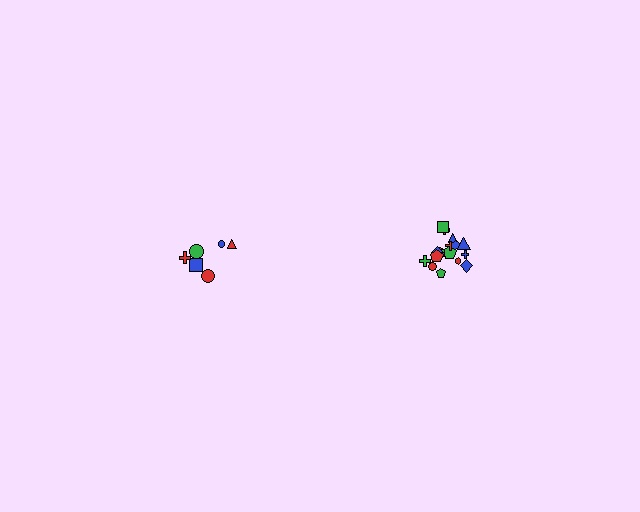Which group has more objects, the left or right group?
The right group.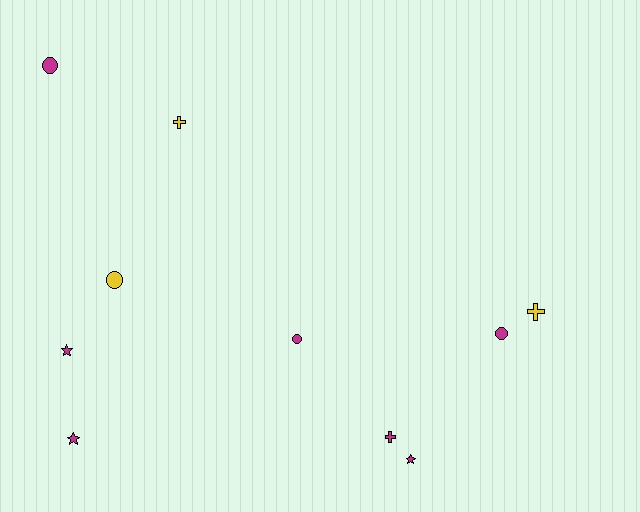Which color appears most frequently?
Magenta, with 7 objects.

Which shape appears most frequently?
Circle, with 4 objects.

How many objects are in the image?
There are 10 objects.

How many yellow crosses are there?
There are 2 yellow crosses.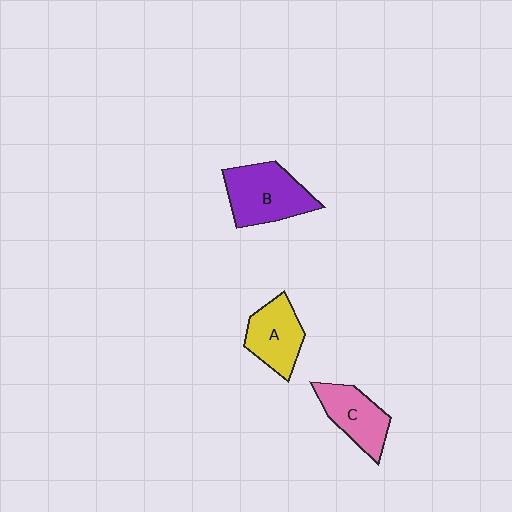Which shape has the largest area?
Shape B (purple).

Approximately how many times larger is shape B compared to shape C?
Approximately 1.3 times.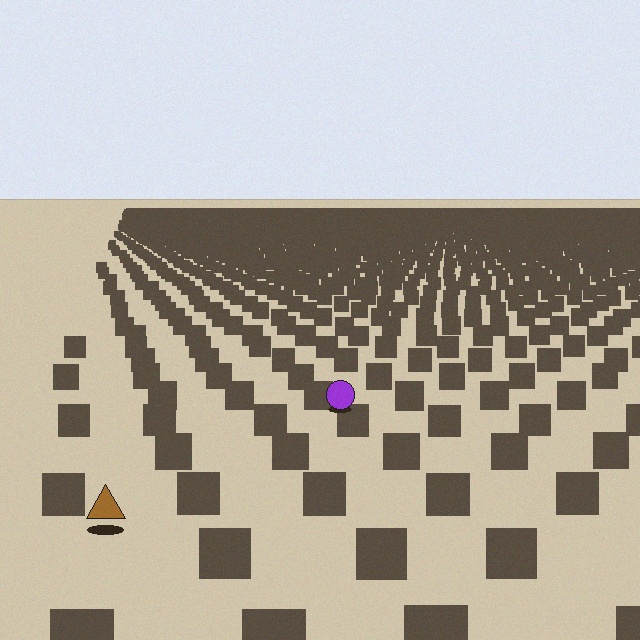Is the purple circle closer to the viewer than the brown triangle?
No. The brown triangle is closer — you can tell from the texture gradient: the ground texture is coarser near it.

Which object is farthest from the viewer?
The purple circle is farthest from the viewer. It appears smaller and the ground texture around it is denser.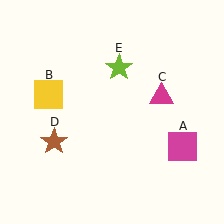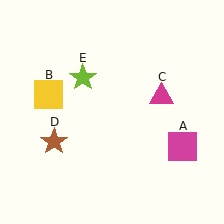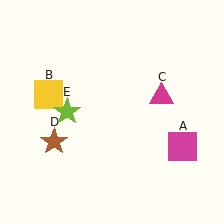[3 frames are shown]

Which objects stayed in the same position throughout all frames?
Magenta square (object A) and yellow square (object B) and magenta triangle (object C) and brown star (object D) remained stationary.